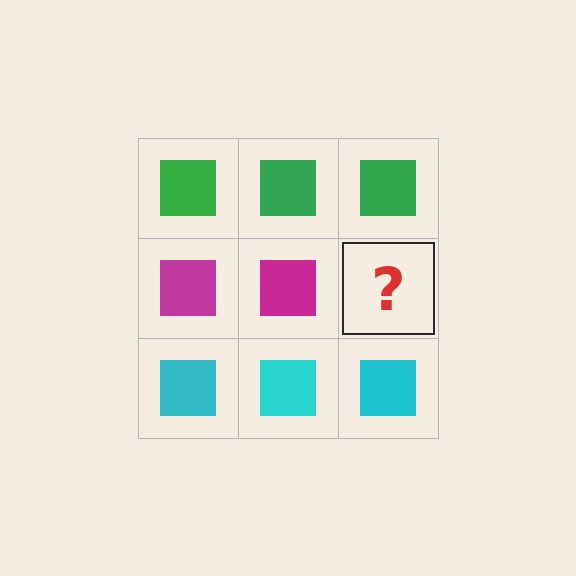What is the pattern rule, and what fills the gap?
The rule is that each row has a consistent color. The gap should be filled with a magenta square.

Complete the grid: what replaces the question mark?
The question mark should be replaced with a magenta square.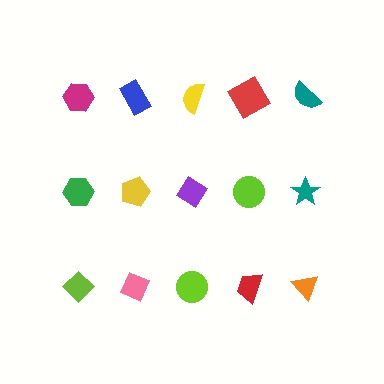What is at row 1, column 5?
A teal semicircle.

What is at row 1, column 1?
A magenta hexagon.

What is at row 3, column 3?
A lime circle.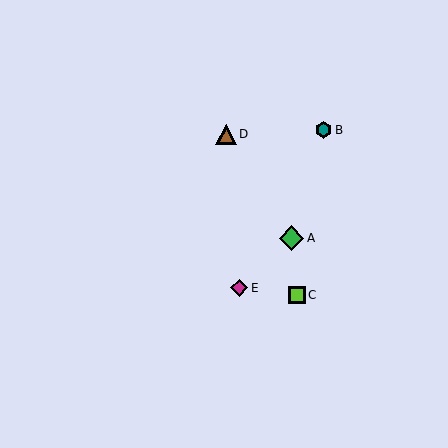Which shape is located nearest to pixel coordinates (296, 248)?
The green diamond (labeled A) at (291, 238) is nearest to that location.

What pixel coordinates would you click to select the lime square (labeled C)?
Click at (297, 295) to select the lime square C.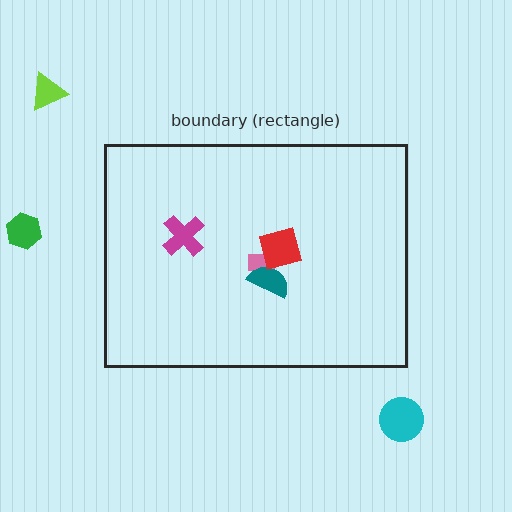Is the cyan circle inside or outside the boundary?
Outside.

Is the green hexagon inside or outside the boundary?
Outside.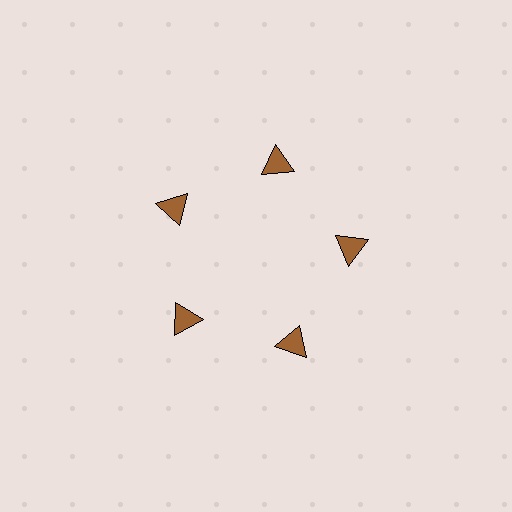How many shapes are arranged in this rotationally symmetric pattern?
There are 5 shapes, arranged in 5 groups of 1.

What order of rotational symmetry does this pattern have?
This pattern has 5-fold rotational symmetry.